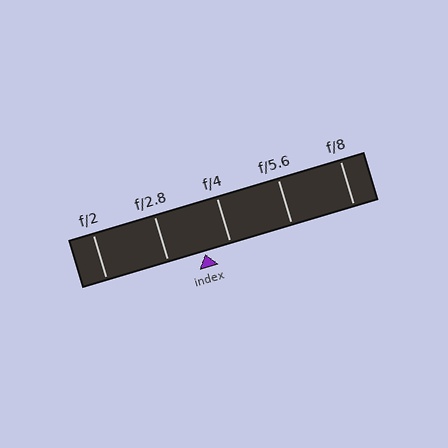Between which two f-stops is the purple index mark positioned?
The index mark is between f/2.8 and f/4.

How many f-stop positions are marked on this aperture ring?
There are 5 f-stop positions marked.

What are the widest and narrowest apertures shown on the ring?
The widest aperture shown is f/2 and the narrowest is f/8.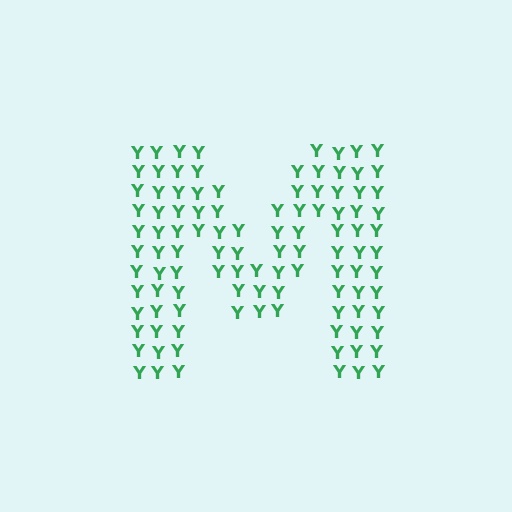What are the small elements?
The small elements are letter Y's.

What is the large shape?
The large shape is the letter M.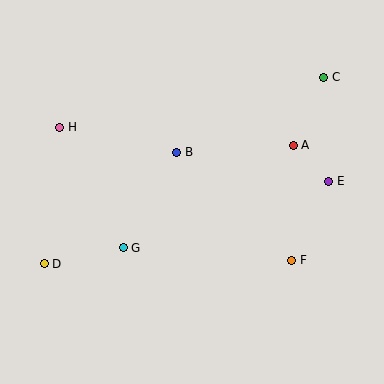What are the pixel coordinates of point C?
Point C is at (324, 77).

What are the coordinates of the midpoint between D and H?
The midpoint between D and H is at (52, 196).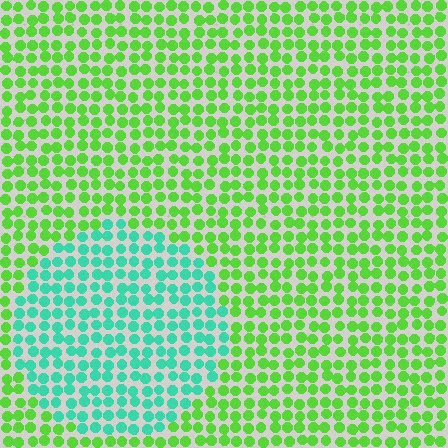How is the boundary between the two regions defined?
The boundary is defined purely by a slight shift in hue (about 55 degrees). Spacing, size, and orientation are identical on both sides.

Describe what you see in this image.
The image is filled with small lime elements in a uniform arrangement. A circle-shaped region is visible where the elements are tinted to a slightly different hue, forming a subtle color boundary.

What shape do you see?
I see a circle.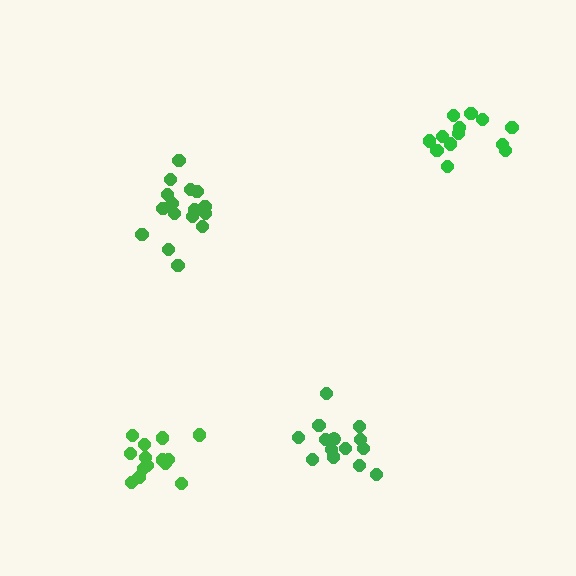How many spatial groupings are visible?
There are 4 spatial groupings.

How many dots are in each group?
Group 1: 14 dots, Group 2: 13 dots, Group 3: 16 dots, Group 4: 15 dots (58 total).